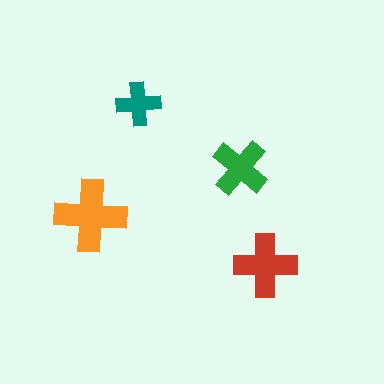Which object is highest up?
The teal cross is topmost.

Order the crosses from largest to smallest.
the orange one, the red one, the green one, the teal one.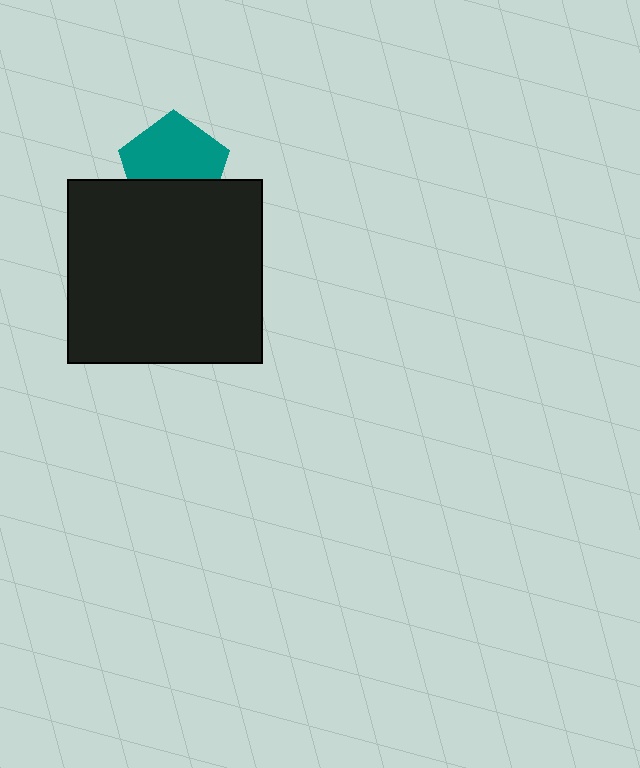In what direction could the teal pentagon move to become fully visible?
The teal pentagon could move up. That would shift it out from behind the black rectangle entirely.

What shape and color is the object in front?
The object in front is a black rectangle.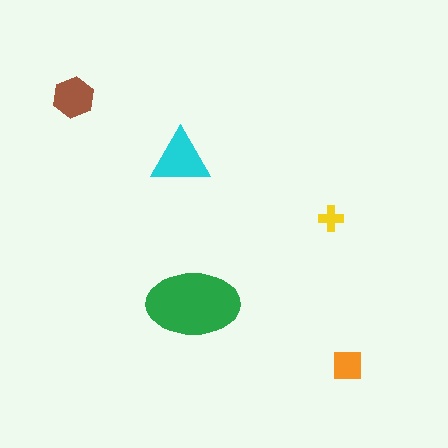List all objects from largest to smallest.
The green ellipse, the cyan triangle, the brown hexagon, the orange square, the yellow cross.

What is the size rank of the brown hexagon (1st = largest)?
3rd.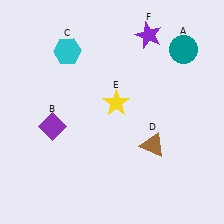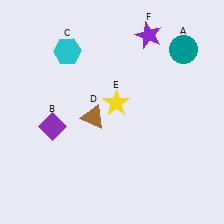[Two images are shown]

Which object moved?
The brown triangle (D) moved left.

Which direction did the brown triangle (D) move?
The brown triangle (D) moved left.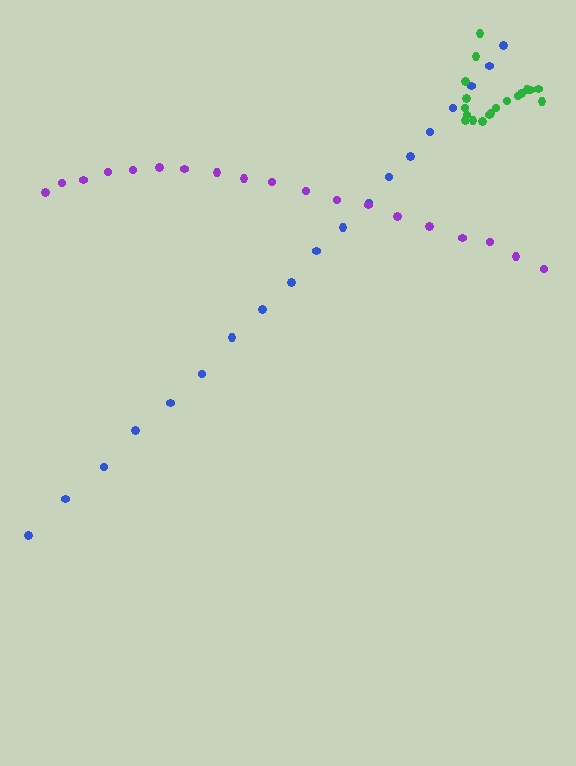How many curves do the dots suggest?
There are 3 distinct paths.